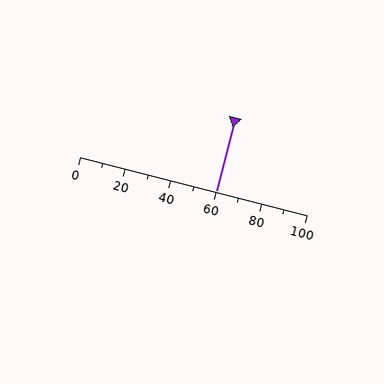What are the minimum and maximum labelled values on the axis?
The axis runs from 0 to 100.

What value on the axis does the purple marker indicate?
The marker indicates approximately 60.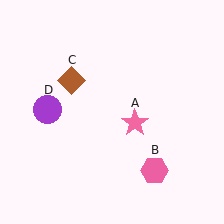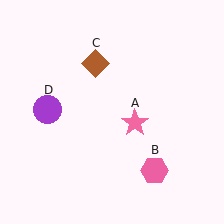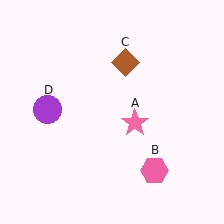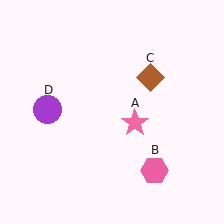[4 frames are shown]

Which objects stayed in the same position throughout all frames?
Pink star (object A) and pink hexagon (object B) and purple circle (object D) remained stationary.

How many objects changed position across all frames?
1 object changed position: brown diamond (object C).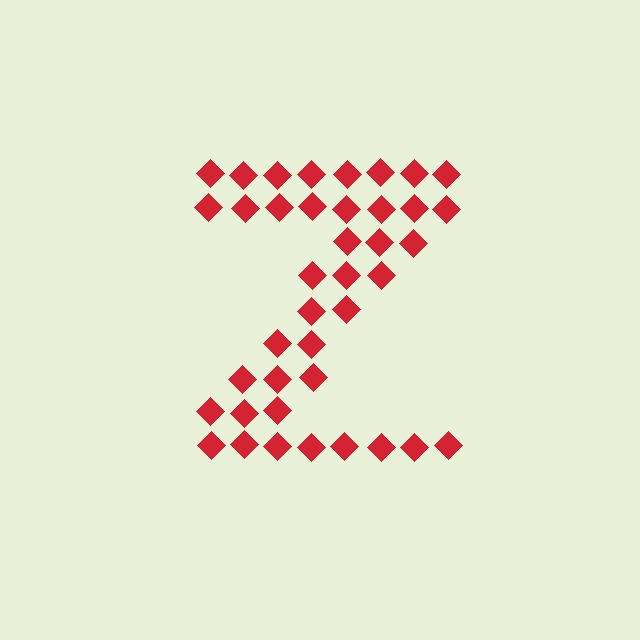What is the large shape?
The large shape is the letter Z.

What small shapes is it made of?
It is made of small diamonds.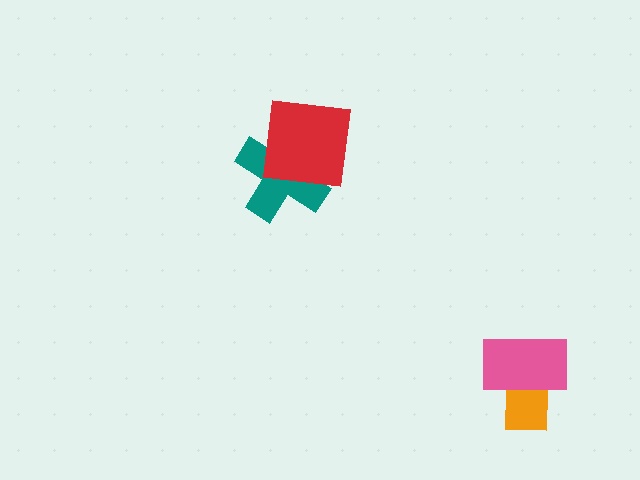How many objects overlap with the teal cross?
1 object overlaps with the teal cross.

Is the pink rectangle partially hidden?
No, no other shape covers it.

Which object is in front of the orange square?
The pink rectangle is in front of the orange square.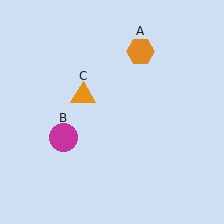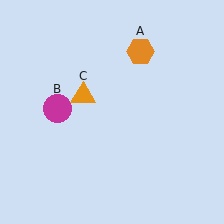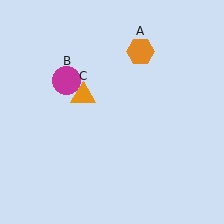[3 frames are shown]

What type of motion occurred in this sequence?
The magenta circle (object B) rotated clockwise around the center of the scene.